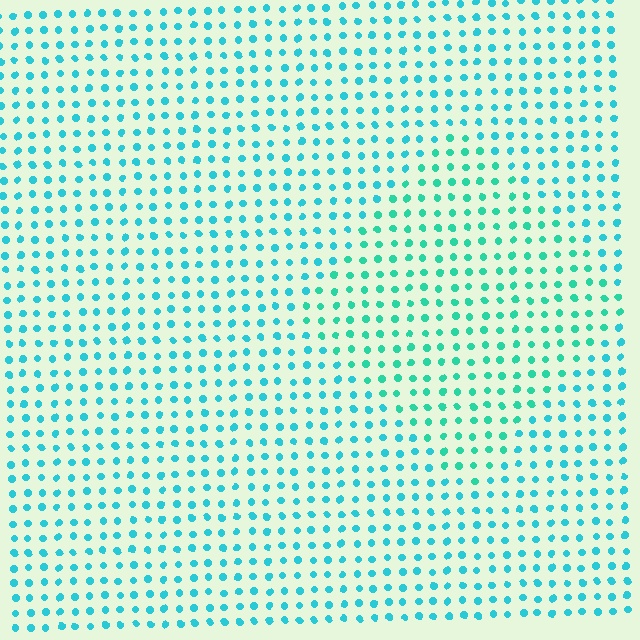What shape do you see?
I see a diamond.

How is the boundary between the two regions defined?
The boundary is defined purely by a slight shift in hue (about 23 degrees). Spacing, size, and orientation are identical on both sides.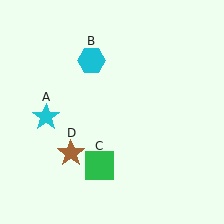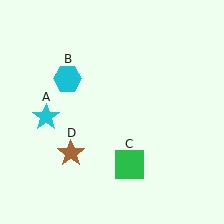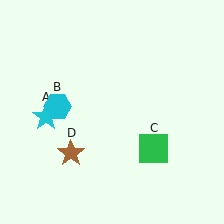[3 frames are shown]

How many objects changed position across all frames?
2 objects changed position: cyan hexagon (object B), green square (object C).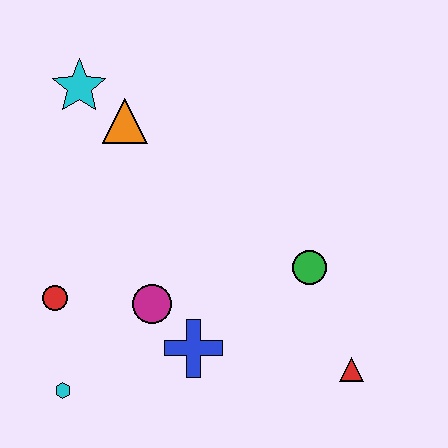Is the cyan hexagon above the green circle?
No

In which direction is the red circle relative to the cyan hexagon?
The red circle is above the cyan hexagon.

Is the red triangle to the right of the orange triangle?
Yes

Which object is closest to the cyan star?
The orange triangle is closest to the cyan star.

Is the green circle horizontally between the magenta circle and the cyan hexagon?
No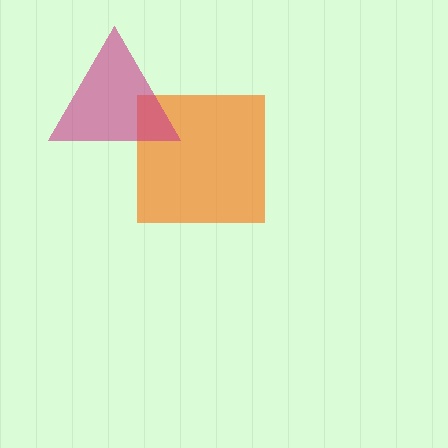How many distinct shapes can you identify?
There are 2 distinct shapes: an orange square, a magenta triangle.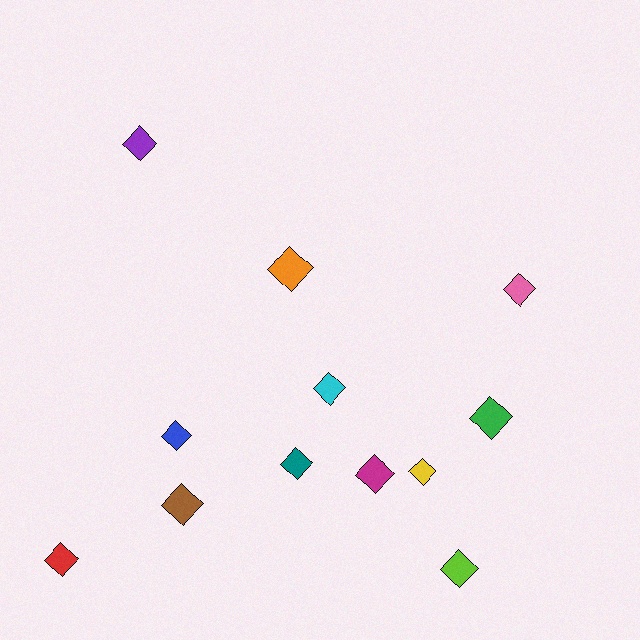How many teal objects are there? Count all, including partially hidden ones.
There is 1 teal object.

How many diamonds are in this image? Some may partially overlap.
There are 12 diamonds.